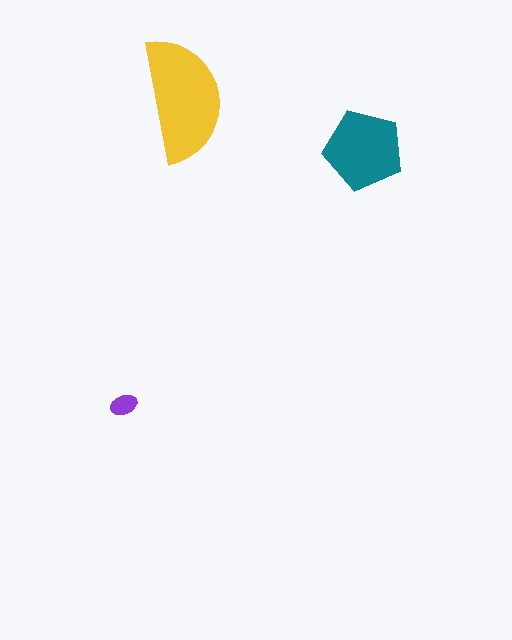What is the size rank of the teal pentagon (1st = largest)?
2nd.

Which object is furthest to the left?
The purple ellipse is leftmost.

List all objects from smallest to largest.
The purple ellipse, the teal pentagon, the yellow semicircle.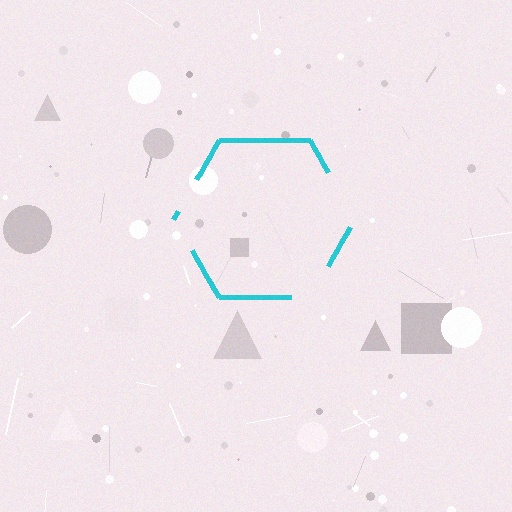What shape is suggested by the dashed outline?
The dashed outline suggests a hexagon.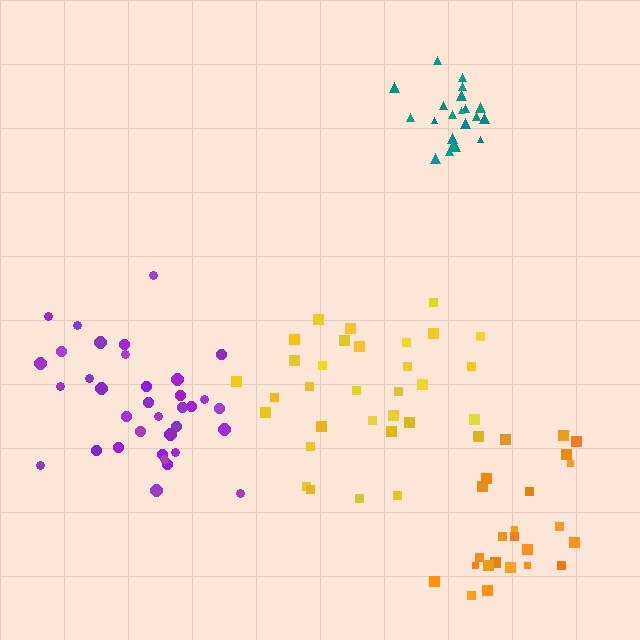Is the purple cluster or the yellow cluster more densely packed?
Purple.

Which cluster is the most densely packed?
Teal.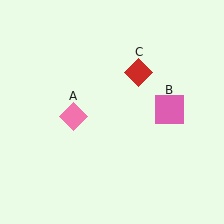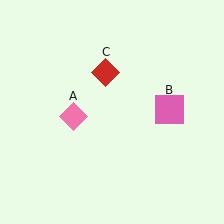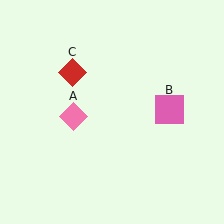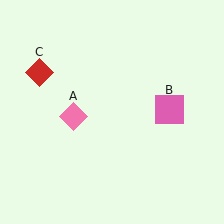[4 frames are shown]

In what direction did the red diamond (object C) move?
The red diamond (object C) moved left.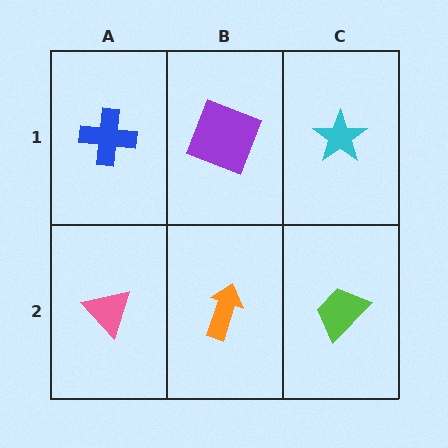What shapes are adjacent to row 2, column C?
A cyan star (row 1, column C), an orange arrow (row 2, column B).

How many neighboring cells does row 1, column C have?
2.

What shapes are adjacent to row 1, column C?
A lime trapezoid (row 2, column C), a purple square (row 1, column B).